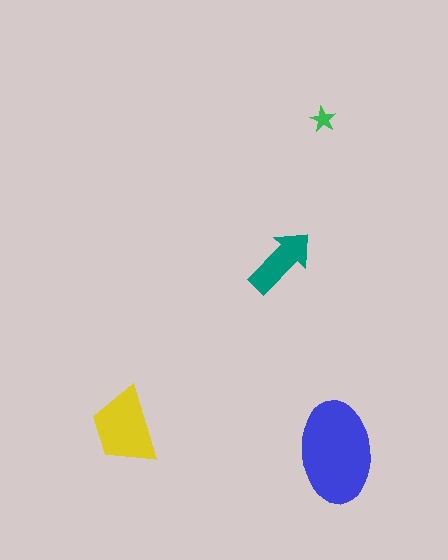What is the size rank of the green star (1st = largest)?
4th.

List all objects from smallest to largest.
The green star, the teal arrow, the yellow trapezoid, the blue ellipse.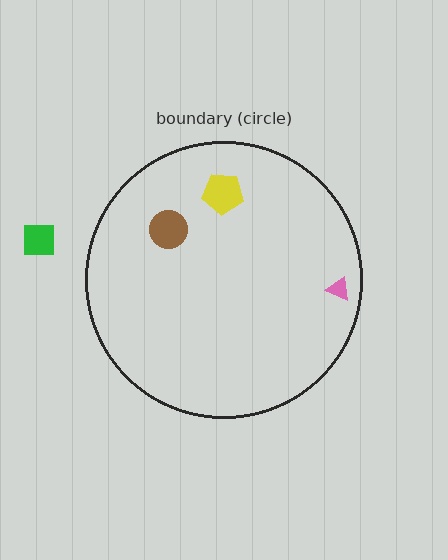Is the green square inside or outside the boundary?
Outside.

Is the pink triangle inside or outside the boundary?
Inside.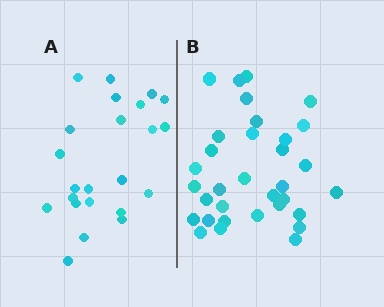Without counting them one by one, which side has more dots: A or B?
Region B (the right region) has more dots.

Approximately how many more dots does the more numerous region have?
Region B has roughly 10 or so more dots than region A.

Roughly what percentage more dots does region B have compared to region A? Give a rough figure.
About 45% more.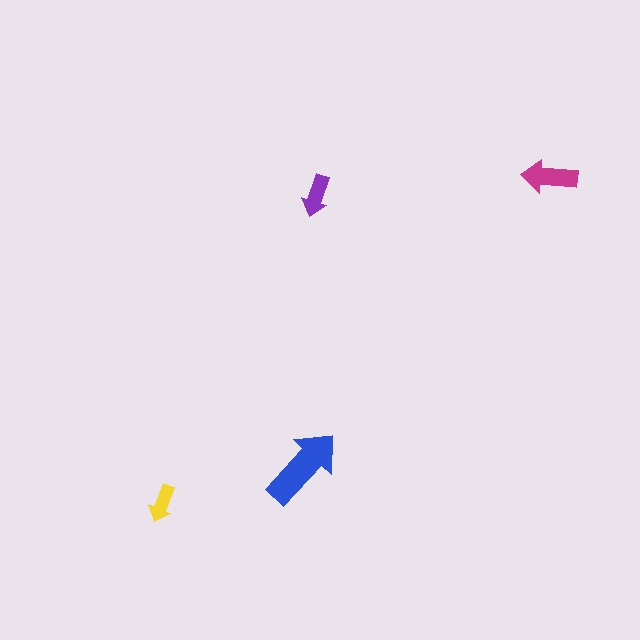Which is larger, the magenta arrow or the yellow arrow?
The magenta one.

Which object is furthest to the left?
The yellow arrow is leftmost.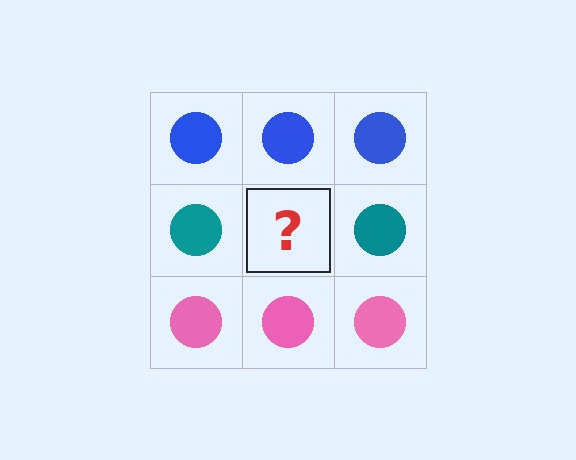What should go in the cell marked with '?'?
The missing cell should contain a teal circle.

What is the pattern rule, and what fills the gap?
The rule is that each row has a consistent color. The gap should be filled with a teal circle.